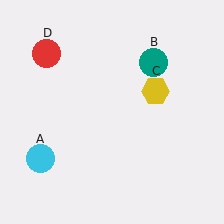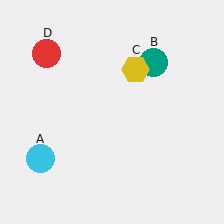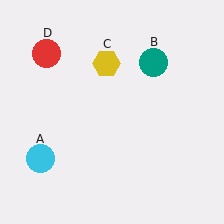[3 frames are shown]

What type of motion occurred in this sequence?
The yellow hexagon (object C) rotated counterclockwise around the center of the scene.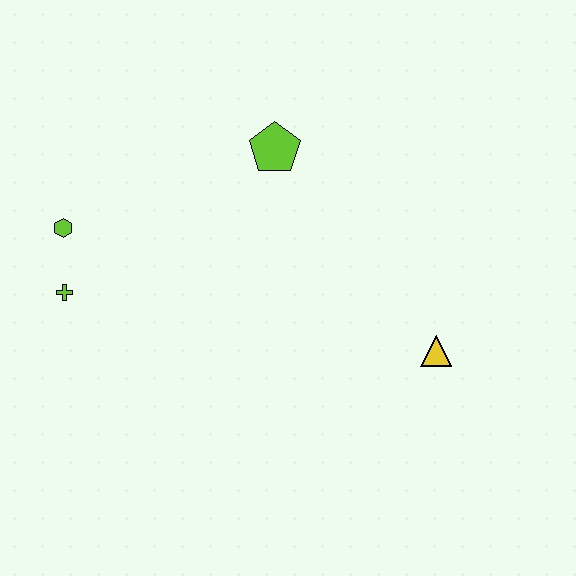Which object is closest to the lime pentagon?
The lime hexagon is closest to the lime pentagon.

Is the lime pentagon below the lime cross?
No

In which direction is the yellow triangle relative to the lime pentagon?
The yellow triangle is below the lime pentagon.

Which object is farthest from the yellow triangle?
The lime hexagon is farthest from the yellow triangle.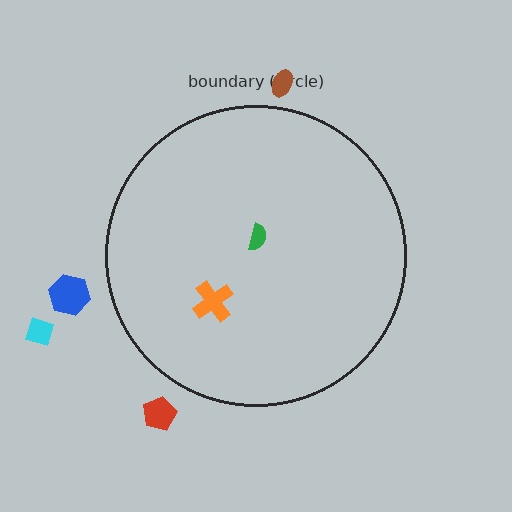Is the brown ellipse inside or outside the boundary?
Outside.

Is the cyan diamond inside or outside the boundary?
Outside.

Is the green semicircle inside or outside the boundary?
Inside.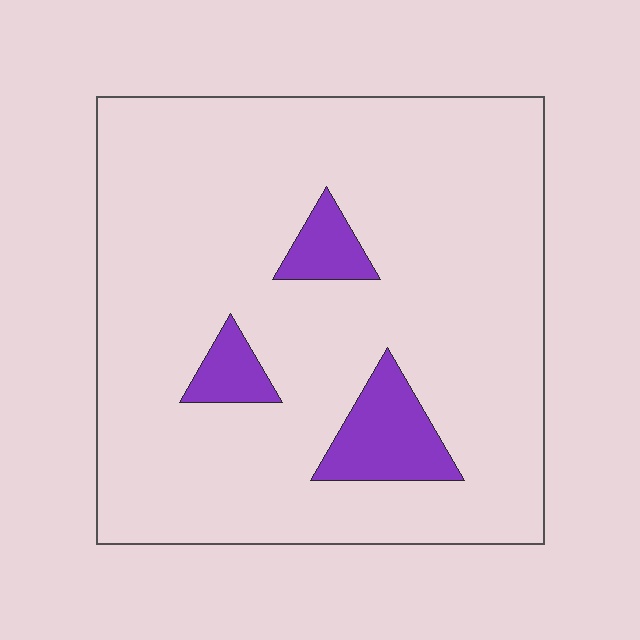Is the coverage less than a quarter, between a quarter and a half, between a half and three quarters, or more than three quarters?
Less than a quarter.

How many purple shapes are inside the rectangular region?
3.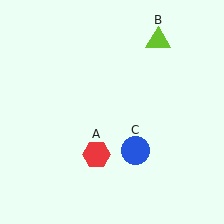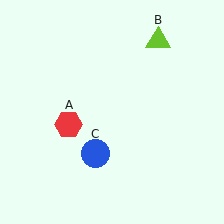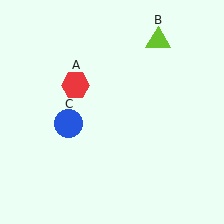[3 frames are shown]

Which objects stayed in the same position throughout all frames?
Lime triangle (object B) remained stationary.